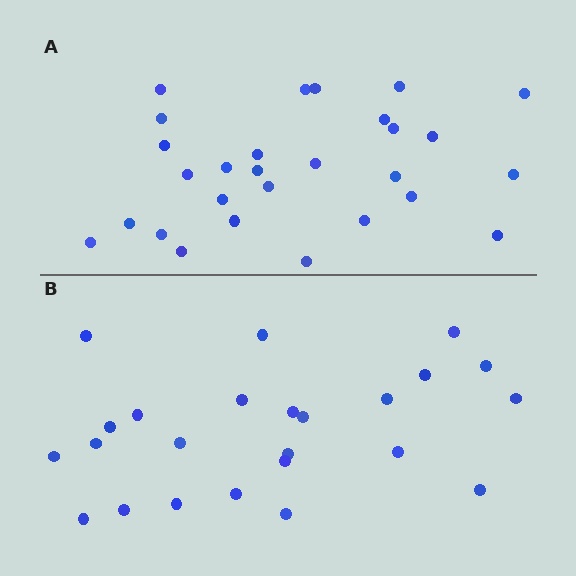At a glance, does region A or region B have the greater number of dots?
Region A (the top region) has more dots.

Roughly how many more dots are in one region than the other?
Region A has about 4 more dots than region B.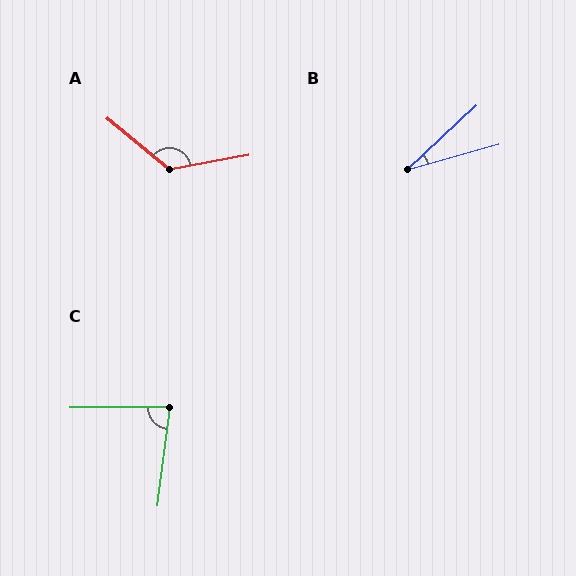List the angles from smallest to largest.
B (27°), C (82°), A (130°).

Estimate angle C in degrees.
Approximately 82 degrees.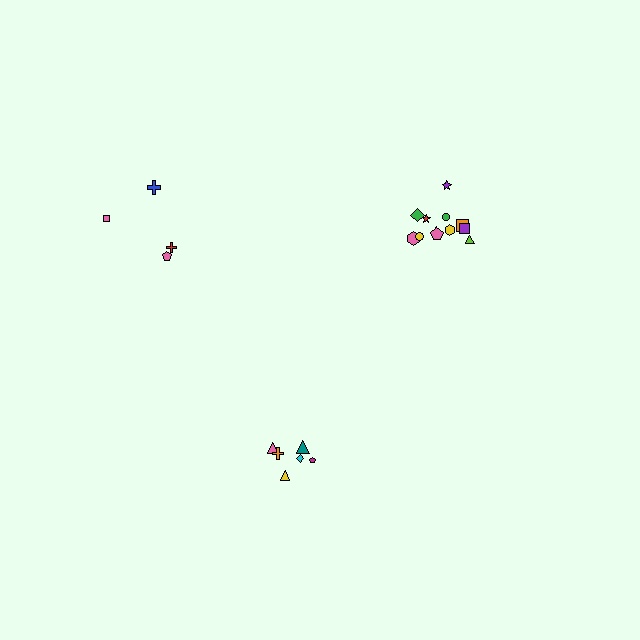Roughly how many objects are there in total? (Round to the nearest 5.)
Roughly 20 objects in total.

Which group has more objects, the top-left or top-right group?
The top-right group.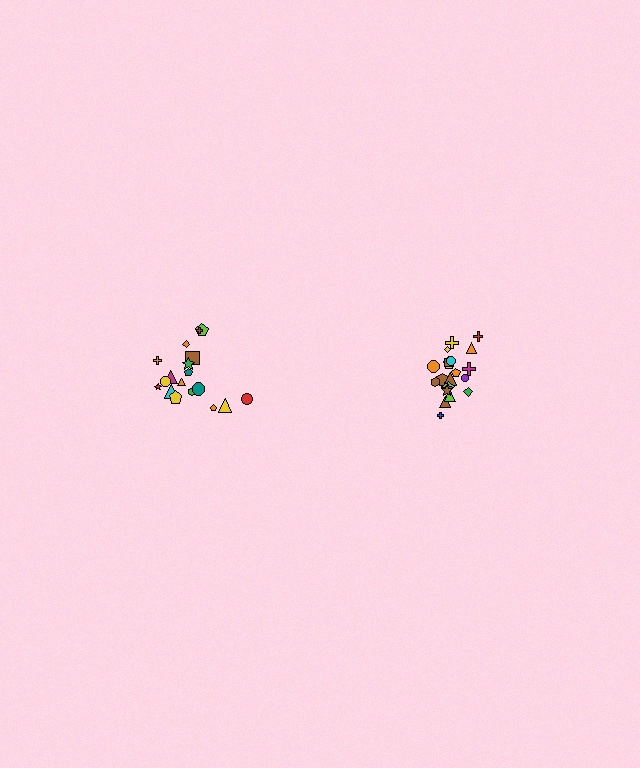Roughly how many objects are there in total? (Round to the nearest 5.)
Roughly 40 objects in total.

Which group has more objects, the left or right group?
The right group.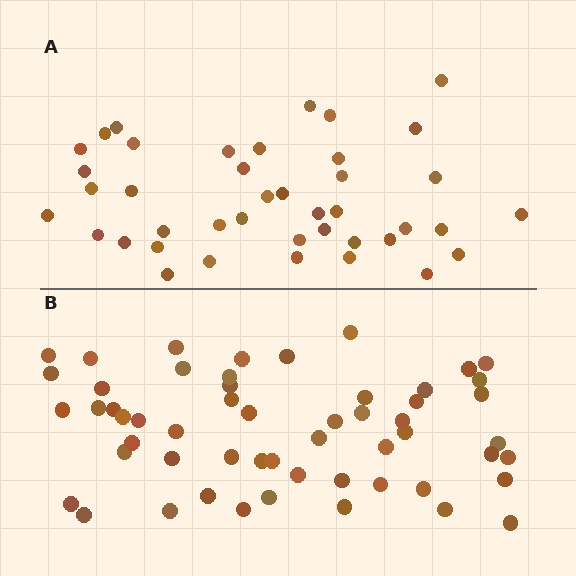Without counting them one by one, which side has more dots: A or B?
Region B (the bottom region) has more dots.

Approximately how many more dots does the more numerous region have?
Region B has approximately 15 more dots than region A.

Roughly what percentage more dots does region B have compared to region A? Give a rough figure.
About 35% more.